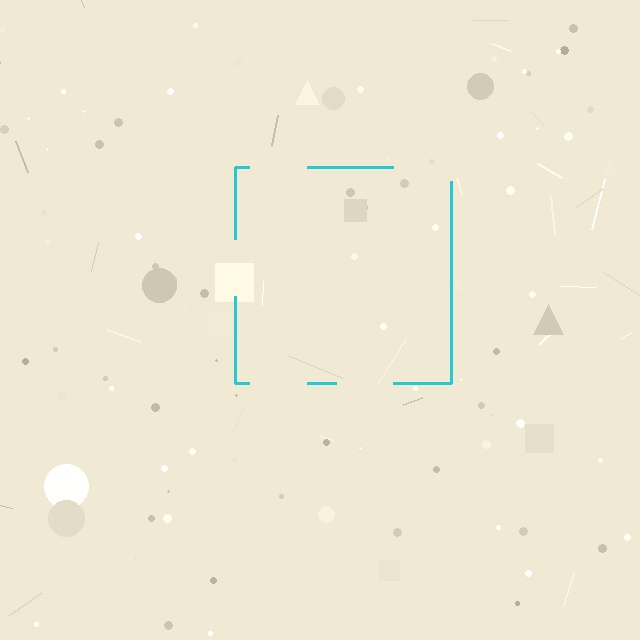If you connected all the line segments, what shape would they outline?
They would outline a square.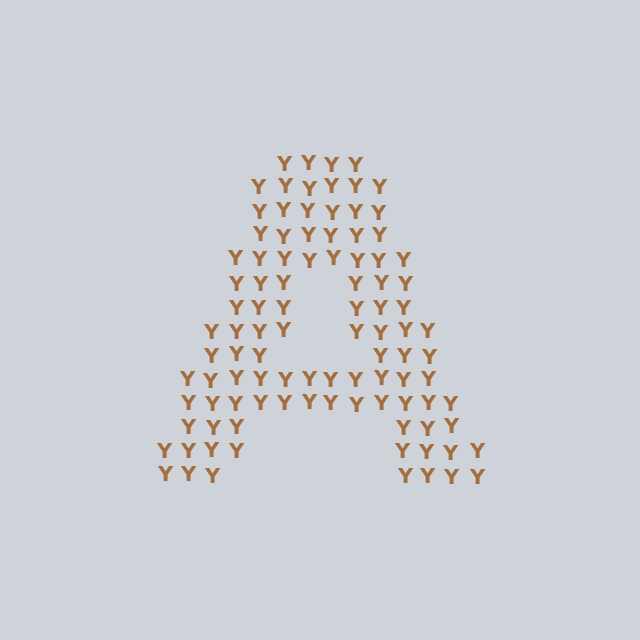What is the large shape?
The large shape is the letter A.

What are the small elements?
The small elements are letter Y's.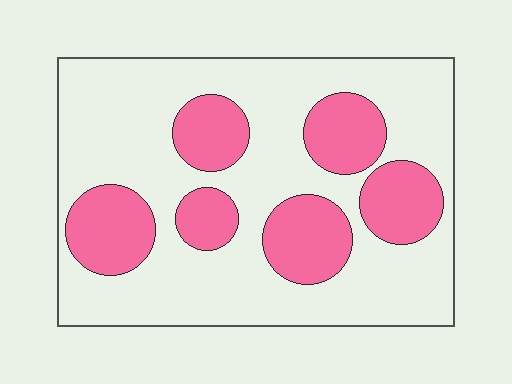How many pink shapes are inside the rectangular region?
6.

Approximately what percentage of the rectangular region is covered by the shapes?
Approximately 30%.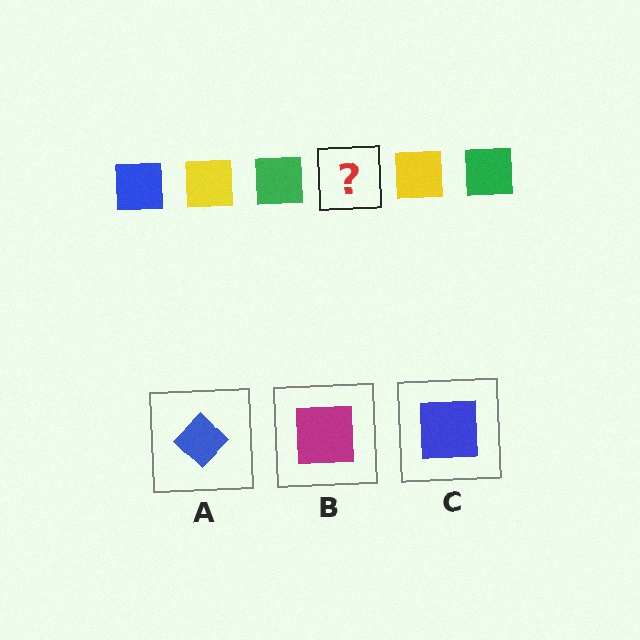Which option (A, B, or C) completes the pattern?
C.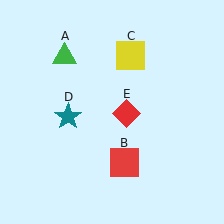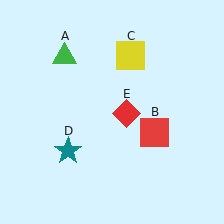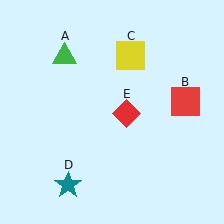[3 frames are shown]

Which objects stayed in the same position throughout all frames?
Green triangle (object A) and yellow square (object C) and red diamond (object E) remained stationary.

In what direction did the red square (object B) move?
The red square (object B) moved up and to the right.